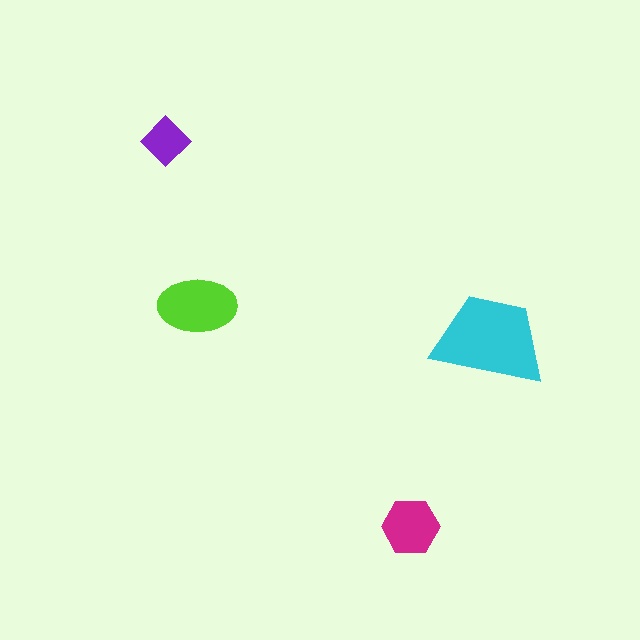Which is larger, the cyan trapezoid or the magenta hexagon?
The cyan trapezoid.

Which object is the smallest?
The purple diamond.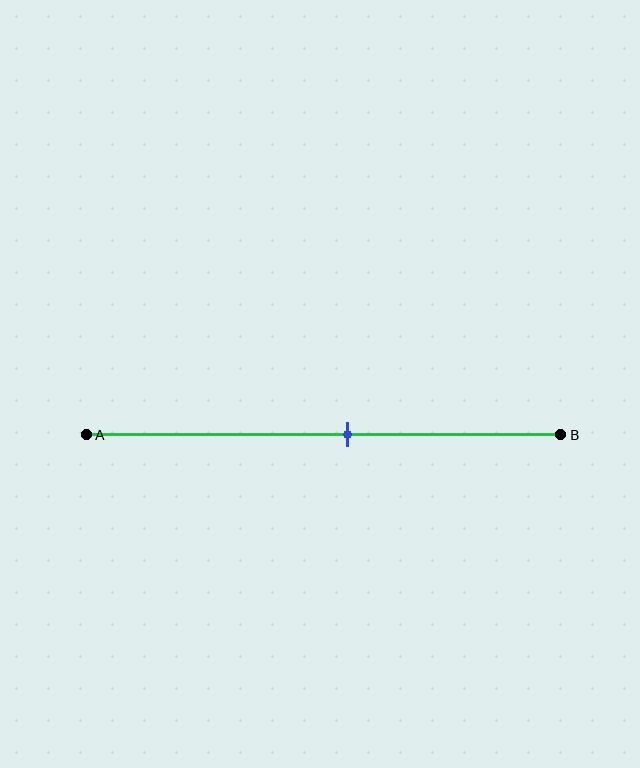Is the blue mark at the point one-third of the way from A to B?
No, the mark is at about 55% from A, not at the 33% one-third point.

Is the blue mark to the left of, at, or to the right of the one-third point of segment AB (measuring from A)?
The blue mark is to the right of the one-third point of segment AB.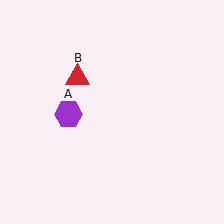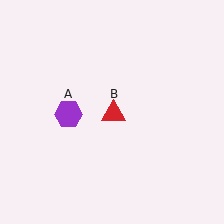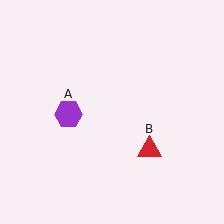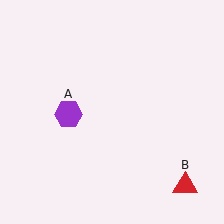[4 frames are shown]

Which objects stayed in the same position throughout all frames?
Purple hexagon (object A) remained stationary.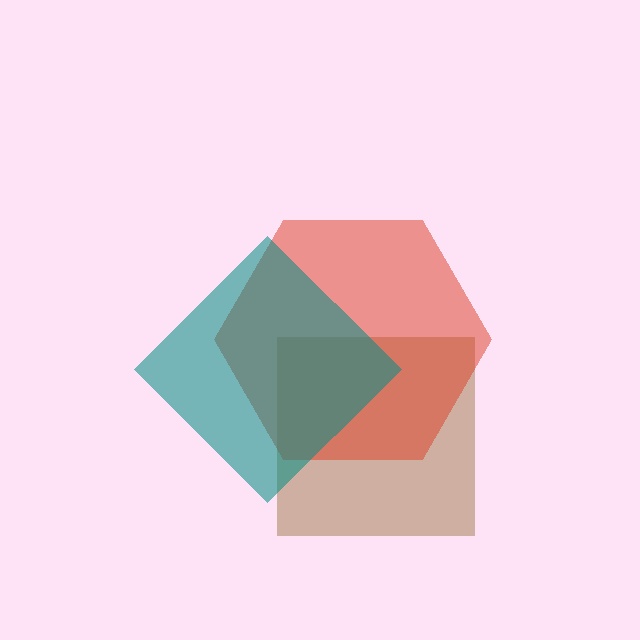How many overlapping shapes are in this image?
There are 3 overlapping shapes in the image.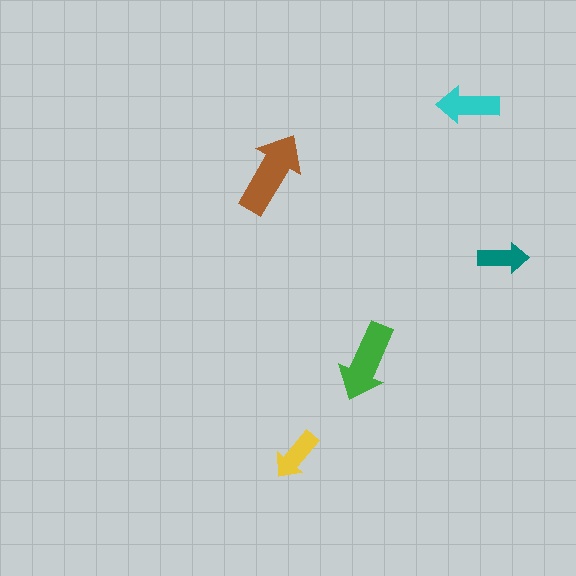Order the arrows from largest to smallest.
the brown one, the green one, the cyan one, the yellow one, the teal one.